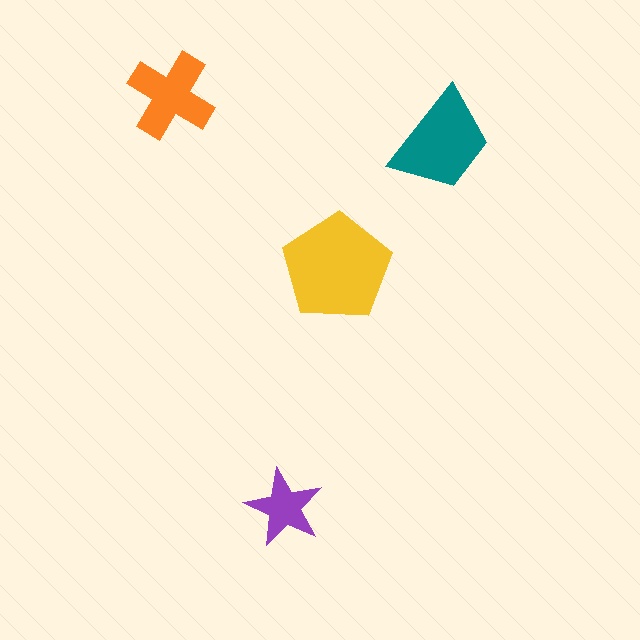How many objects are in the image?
There are 4 objects in the image.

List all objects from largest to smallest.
The yellow pentagon, the teal trapezoid, the orange cross, the purple star.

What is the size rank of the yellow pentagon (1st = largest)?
1st.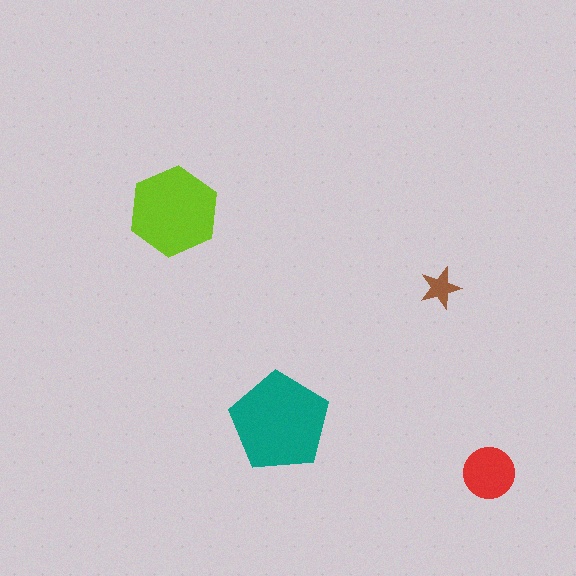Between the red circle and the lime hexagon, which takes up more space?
The lime hexagon.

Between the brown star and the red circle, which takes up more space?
The red circle.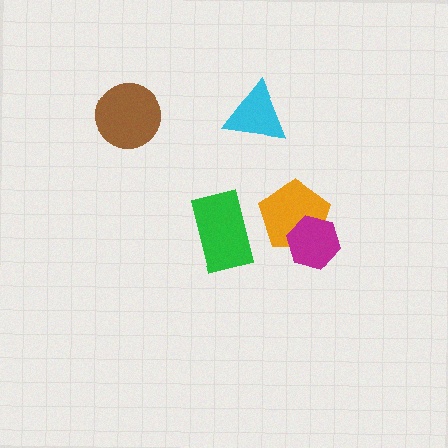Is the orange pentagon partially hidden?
Yes, it is partially covered by another shape.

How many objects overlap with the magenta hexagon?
1 object overlaps with the magenta hexagon.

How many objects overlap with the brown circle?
0 objects overlap with the brown circle.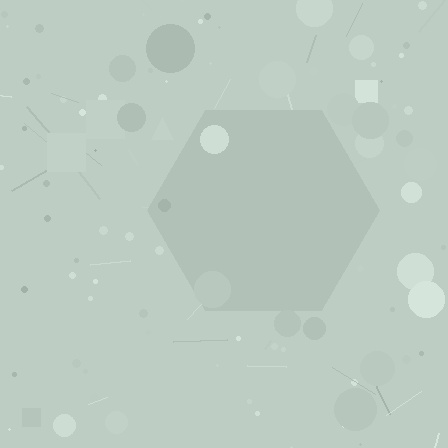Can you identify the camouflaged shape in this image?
The camouflaged shape is a hexagon.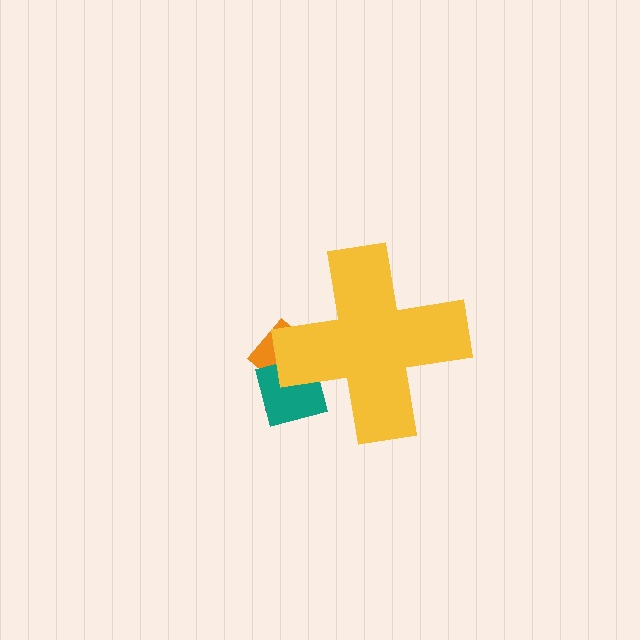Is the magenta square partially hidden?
Yes, the magenta square is partially hidden behind the yellow cross.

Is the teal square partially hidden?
Yes, the teal square is partially hidden behind the yellow cross.